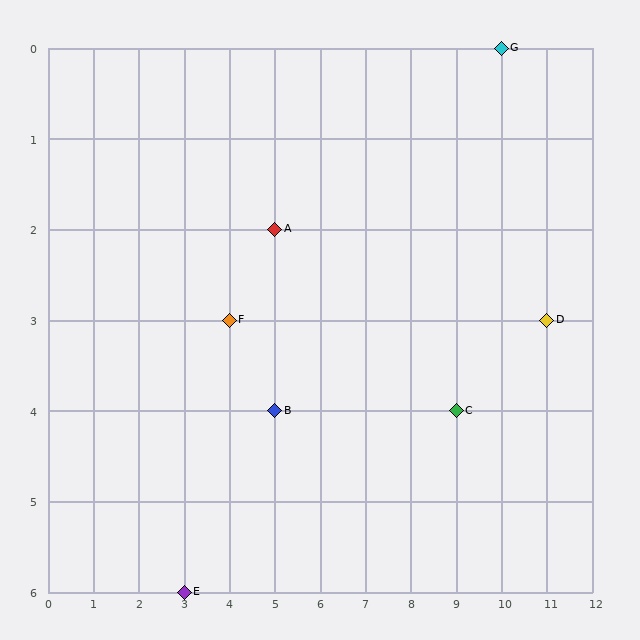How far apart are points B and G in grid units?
Points B and G are 5 columns and 4 rows apart (about 6.4 grid units diagonally).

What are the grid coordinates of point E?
Point E is at grid coordinates (3, 6).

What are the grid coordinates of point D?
Point D is at grid coordinates (11, 3).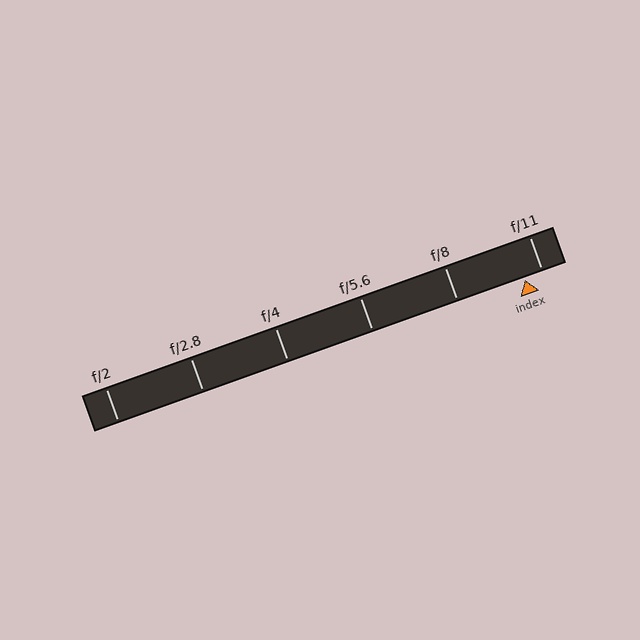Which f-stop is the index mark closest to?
The index mark is closest to f/11.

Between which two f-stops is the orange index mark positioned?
The index mark is between f/8 and f/11.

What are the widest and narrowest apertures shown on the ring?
The widest aperture shown is f/2 and the narrowest is f/11.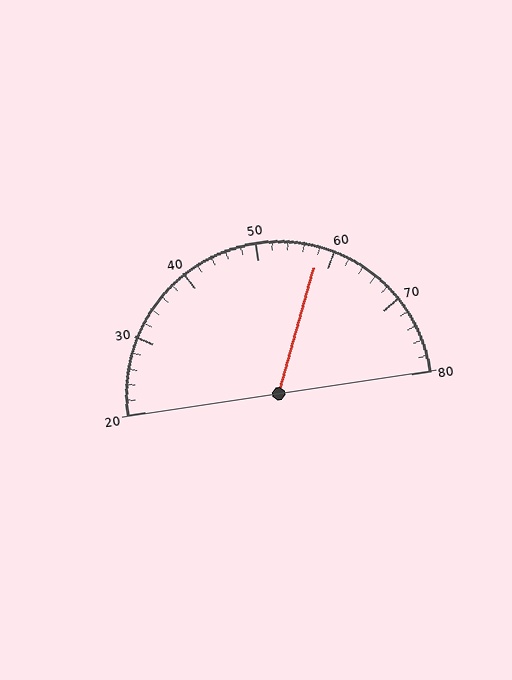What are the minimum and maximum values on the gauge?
The gauge ranges from 20 to 80.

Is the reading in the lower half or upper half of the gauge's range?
The reading is in the upper half of the range (20 to 80).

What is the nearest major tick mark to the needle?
The nearest major tick mark is 60.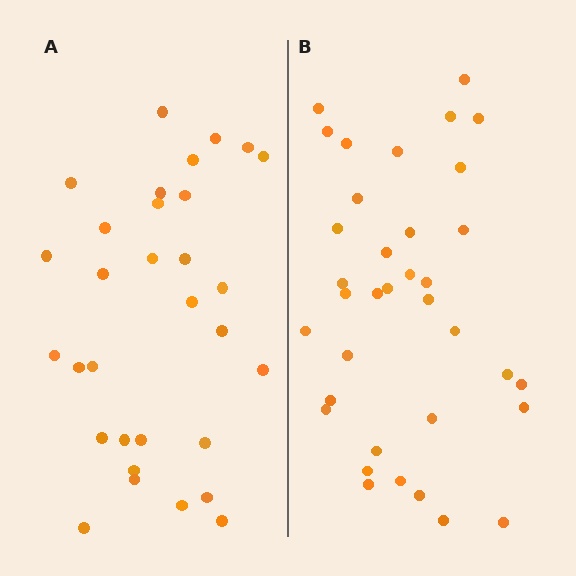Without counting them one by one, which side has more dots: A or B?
Region B (the right region) has more dots.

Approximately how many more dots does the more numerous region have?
Region B has about 5 more dots than region A.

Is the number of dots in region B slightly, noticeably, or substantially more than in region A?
Region B has only slightly more — the two regions are fairly close. The ratio is roughly 1.2 to 1.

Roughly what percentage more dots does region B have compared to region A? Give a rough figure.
About 15% more.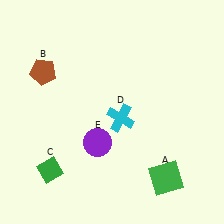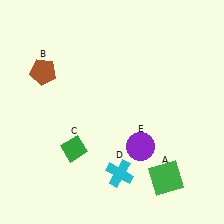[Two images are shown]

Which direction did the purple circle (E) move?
The purple circle (E) moved right.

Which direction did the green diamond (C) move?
The green diamond (C) moved right.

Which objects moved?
The objects that moved are: the green diamond (C), the cyan cross (D), the purple circle (E).